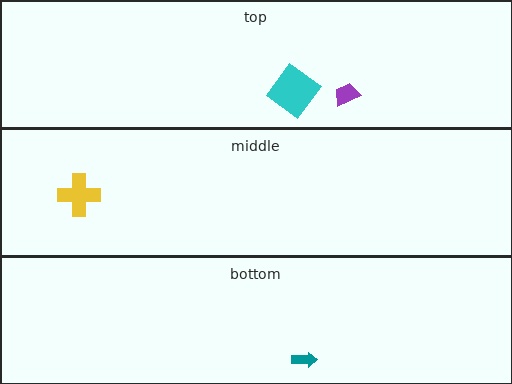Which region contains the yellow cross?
The middle region.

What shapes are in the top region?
The cyan diamond, the purple trapezoid.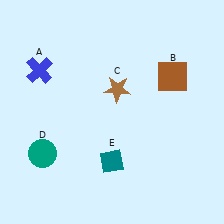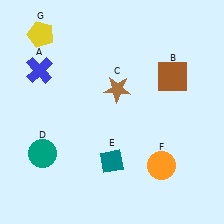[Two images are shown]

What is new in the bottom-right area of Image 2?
An orange circle (F) was added in the bottom-right area of Image 2.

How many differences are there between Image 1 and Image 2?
There are 2 differences between the two images.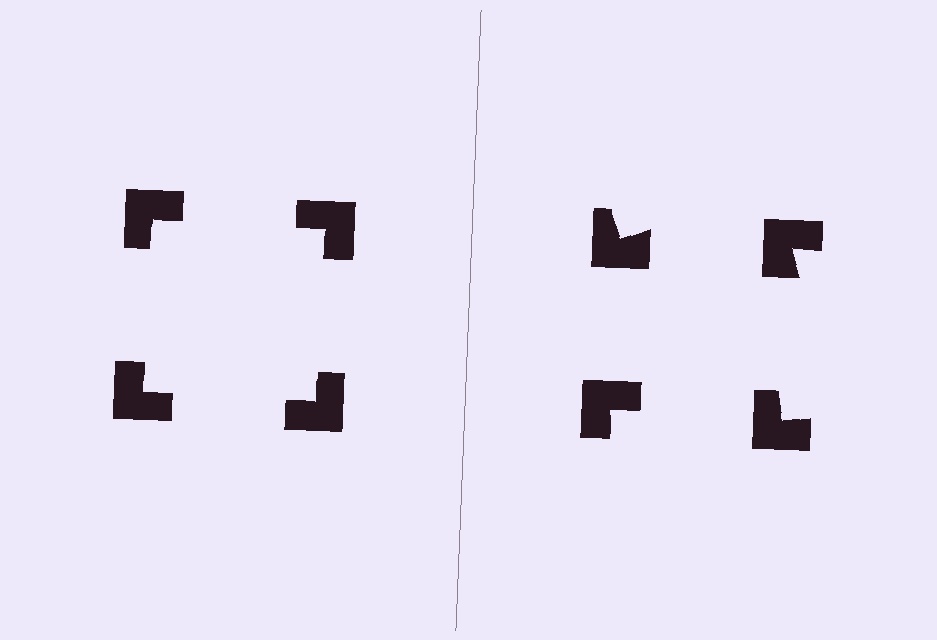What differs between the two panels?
The notched squares are positioned identically on both sides; only the wedge orientations differ. On the left they align to a square; on the right they are misaligned.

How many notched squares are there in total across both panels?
8 — 4 on each side.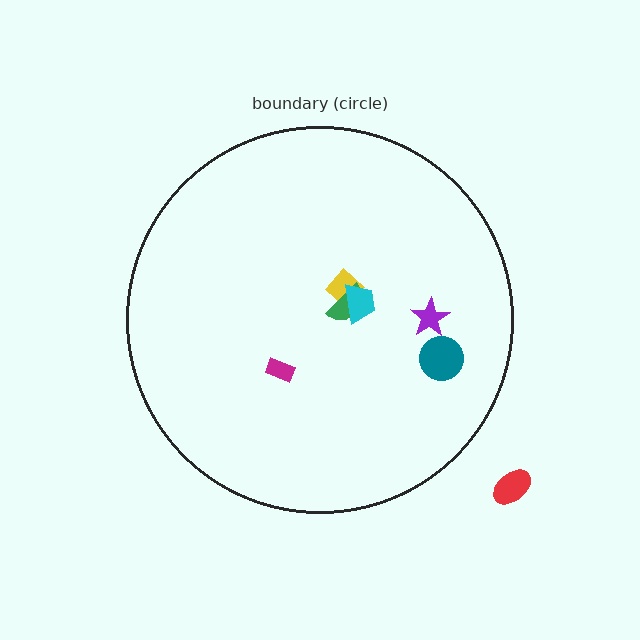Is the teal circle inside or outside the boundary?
Inside.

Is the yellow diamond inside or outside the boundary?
Inside.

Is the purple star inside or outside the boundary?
Inside.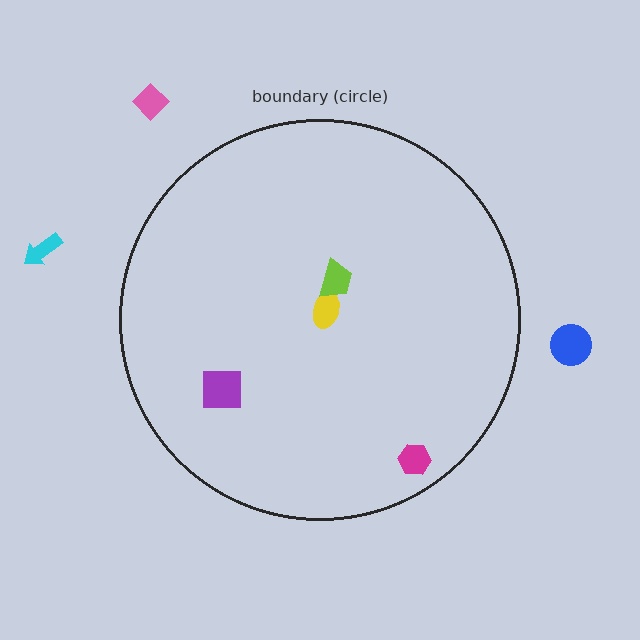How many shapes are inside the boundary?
4 inside, 3 outside.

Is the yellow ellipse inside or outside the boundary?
Inside.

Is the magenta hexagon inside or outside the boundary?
Inside.